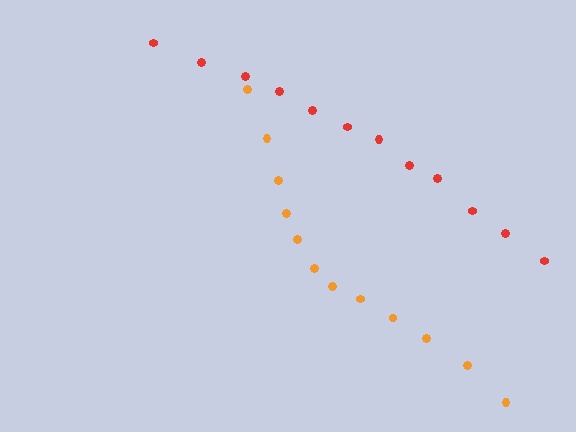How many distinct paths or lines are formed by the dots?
There are 2 distinct paths.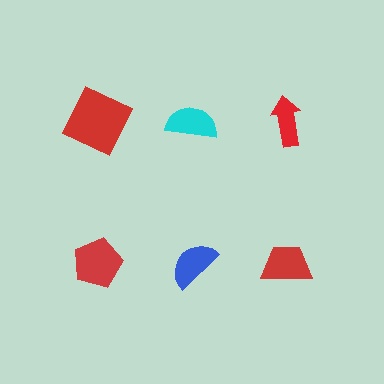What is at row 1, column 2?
A cyan semicircle.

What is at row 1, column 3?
A red arrow.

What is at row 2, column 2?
A blue semicircle.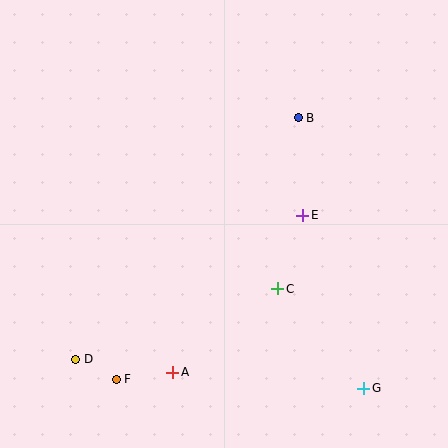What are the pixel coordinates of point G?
Point G is at (364, 388).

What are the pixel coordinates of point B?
Point B is at (298, 118).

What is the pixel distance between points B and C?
The distance between B and C is 172 pixels.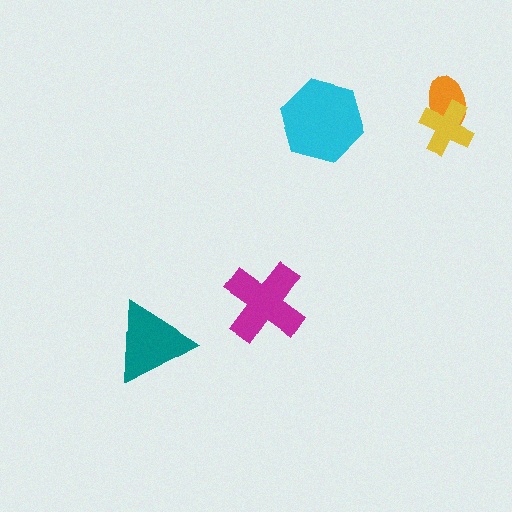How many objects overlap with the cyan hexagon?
0 objects overlap with the cyan hexagon.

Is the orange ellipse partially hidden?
Yes, it is partially covered by another shape.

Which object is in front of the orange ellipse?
The yellow cross is in front of the orange ellipse.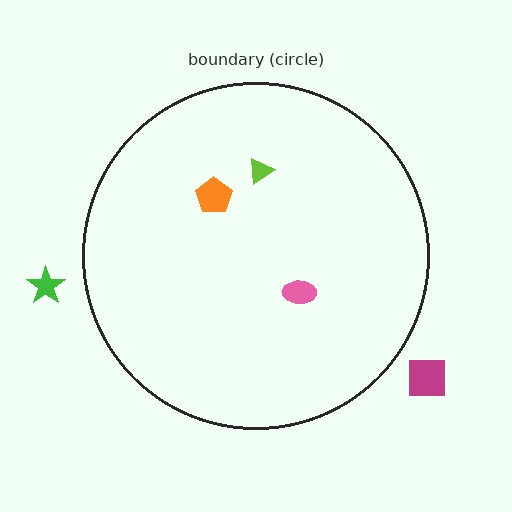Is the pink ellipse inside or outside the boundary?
Inside.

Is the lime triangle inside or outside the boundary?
Inside.